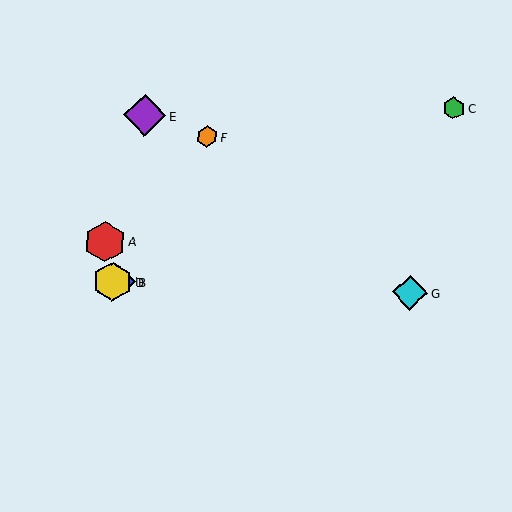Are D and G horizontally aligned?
Yes, both are at y≈282.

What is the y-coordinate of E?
Object E is at y≈115.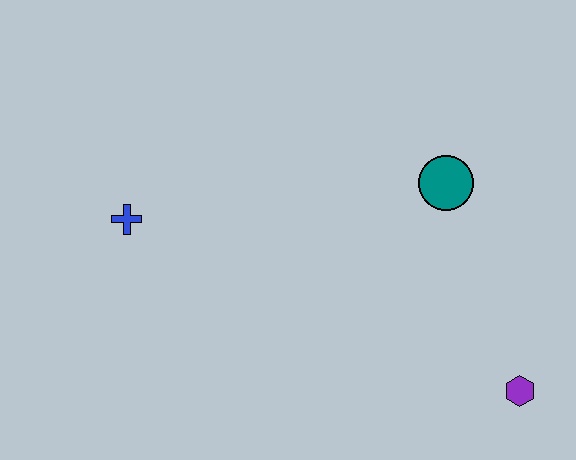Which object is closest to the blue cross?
The teal circle is closest to the blue cross.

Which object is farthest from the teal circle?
The blue cross is farthest from the teal circle.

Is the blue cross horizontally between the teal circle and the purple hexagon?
No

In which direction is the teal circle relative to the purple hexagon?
The teal circle is above the purple hexagon.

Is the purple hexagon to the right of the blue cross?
Yes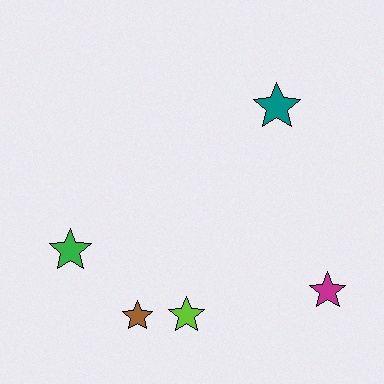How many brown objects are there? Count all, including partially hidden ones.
There is 1 brown object.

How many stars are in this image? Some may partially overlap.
There are 5 stars.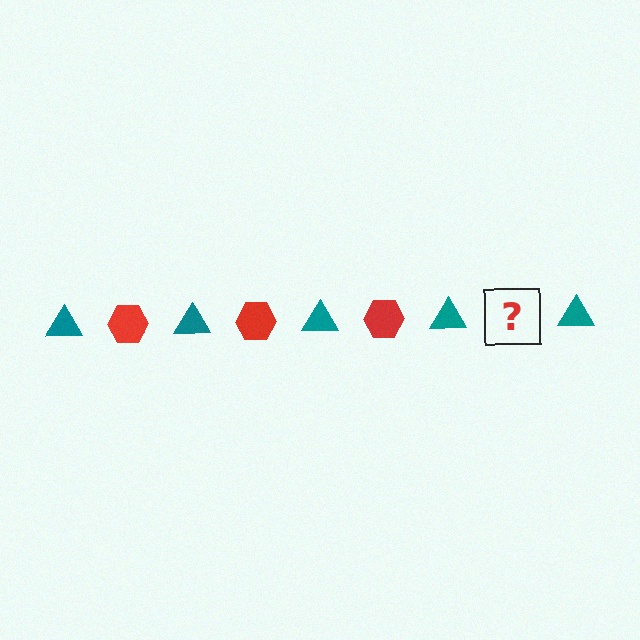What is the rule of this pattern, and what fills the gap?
The rule is that the pattern alternates between teal triangle and red hexagon. The gap should be filled with a red hexagon.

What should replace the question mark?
The question mark should be replaced with a red hexagon.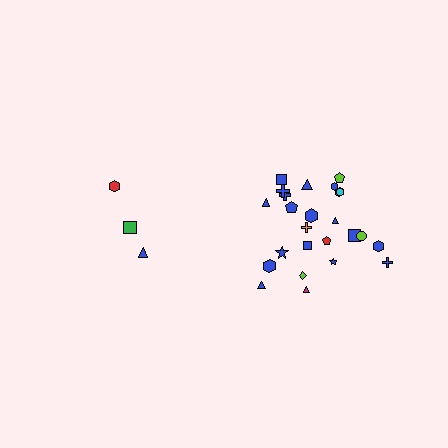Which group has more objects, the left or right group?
The right group.